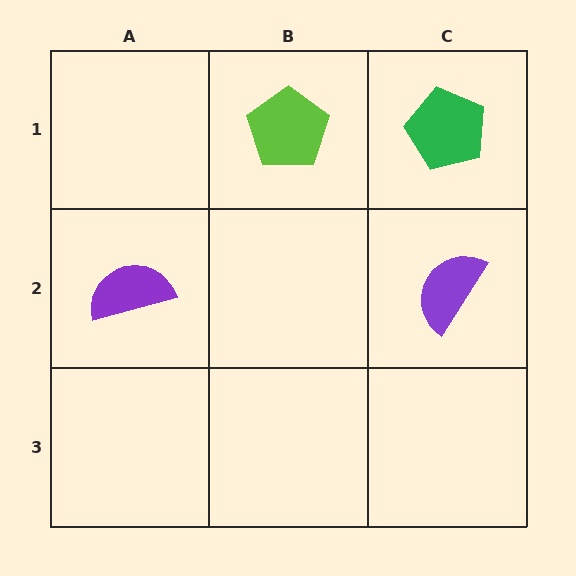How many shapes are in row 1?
2 shapes.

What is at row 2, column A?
A purple semicircle.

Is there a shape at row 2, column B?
No, that cell is empty.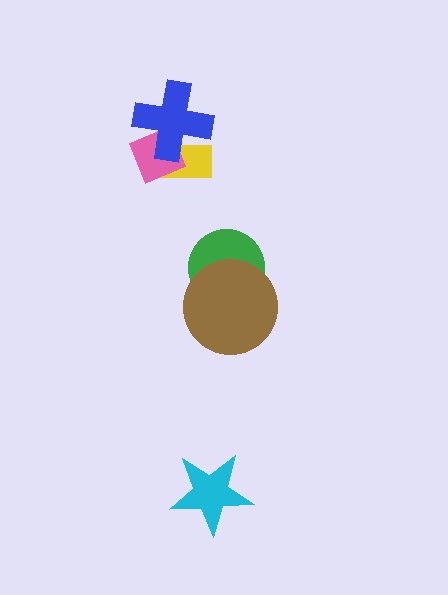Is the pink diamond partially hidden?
Yes, it is partially covered by another shape.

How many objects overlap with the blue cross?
2 objects overlap with the blue cross.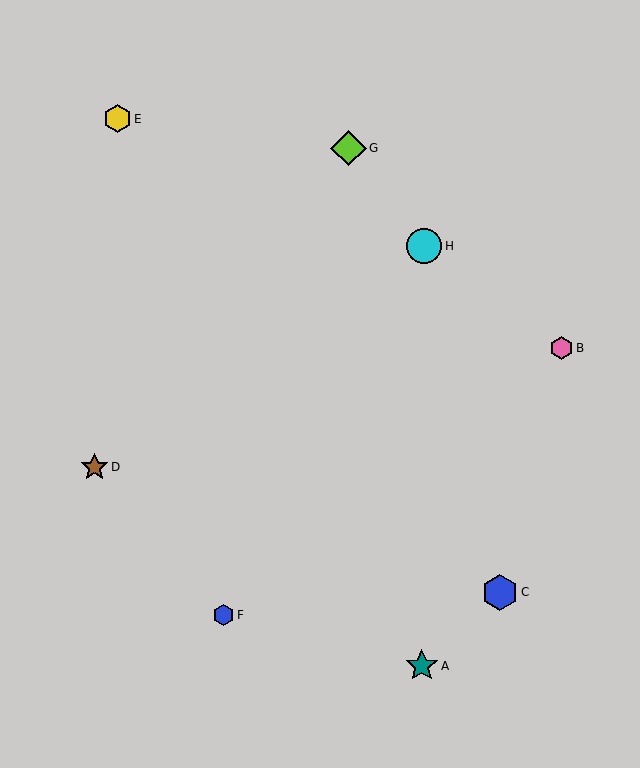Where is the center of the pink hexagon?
The center of the pink hexagon is at (561, 348).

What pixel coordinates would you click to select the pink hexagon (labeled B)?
Click at (561, 348) to select the pink hexagon B.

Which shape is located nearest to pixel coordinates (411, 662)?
The teal star (labeled A) at (422, 666) is nearest to that location.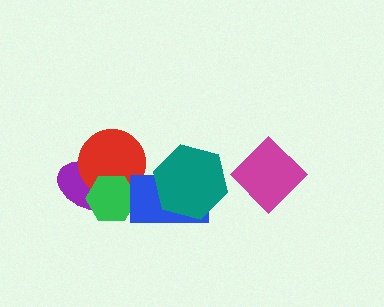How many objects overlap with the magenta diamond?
0 objects overlap with the magenta diamond.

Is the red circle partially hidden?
Yes, it is partially covered by another shape.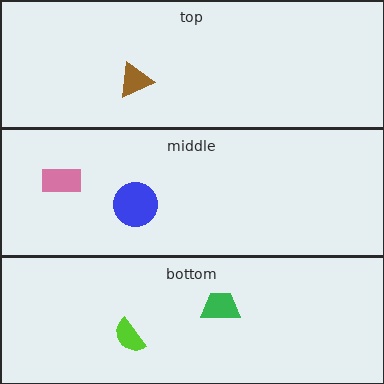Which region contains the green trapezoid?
The bottom region.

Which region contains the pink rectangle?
The middle region.